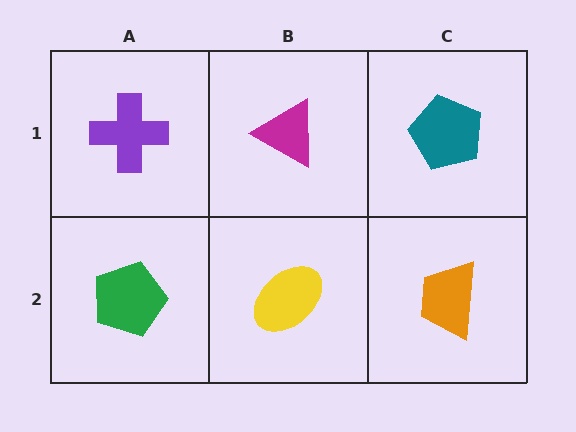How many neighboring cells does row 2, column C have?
2.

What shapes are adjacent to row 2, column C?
A teal pentagon (row 1, column C), a yellow ellipse (row 2, column B).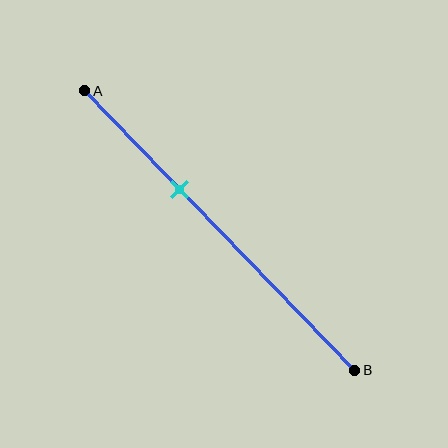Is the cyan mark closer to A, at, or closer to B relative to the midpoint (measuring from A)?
The cyan mark is closer to point A than the midpoint of segment AB.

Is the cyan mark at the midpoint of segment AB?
No, the mark is at about 35% from A, not at the 50% midpoint.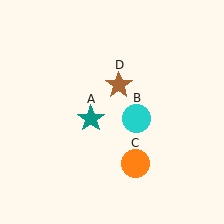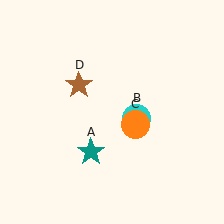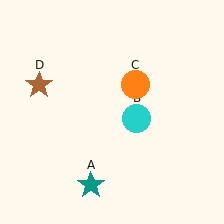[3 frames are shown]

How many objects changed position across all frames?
3 objects changed position: teal star (object A), orange circle (object C), brown star (object D).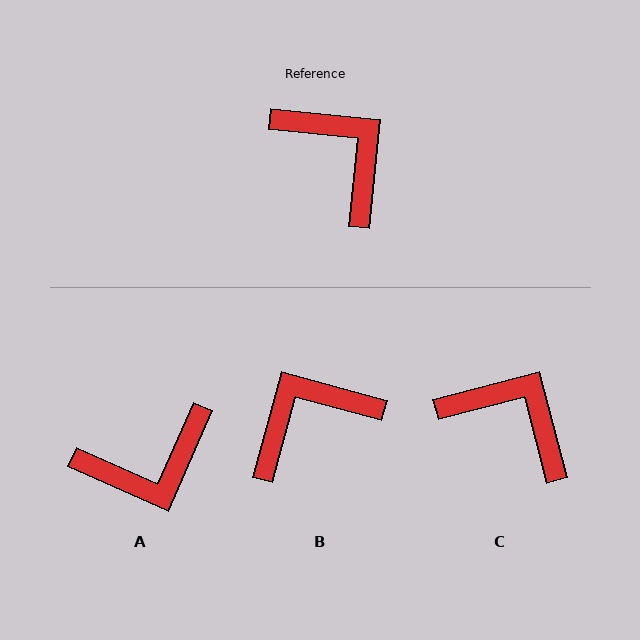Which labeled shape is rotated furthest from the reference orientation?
A, about 108 degrees away.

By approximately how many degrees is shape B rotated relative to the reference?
Approximately 81 degrees counter-clockwise.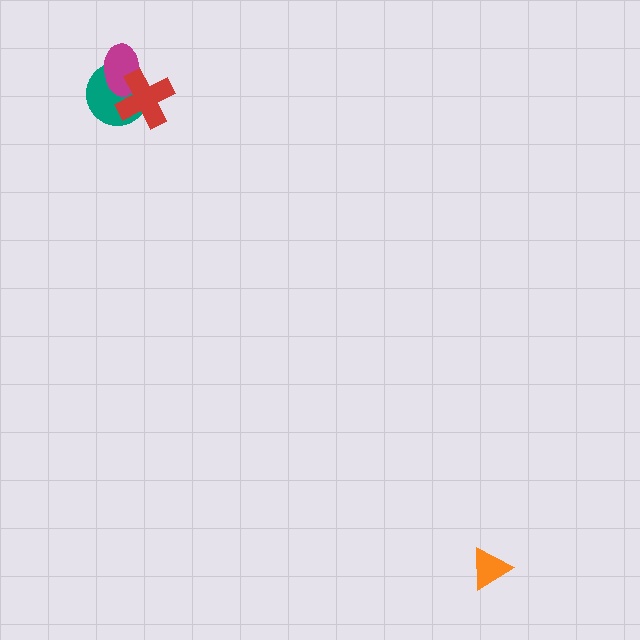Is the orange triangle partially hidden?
No, no other shape covers it.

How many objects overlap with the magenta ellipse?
2 objects overlap with the magenta ellipse.